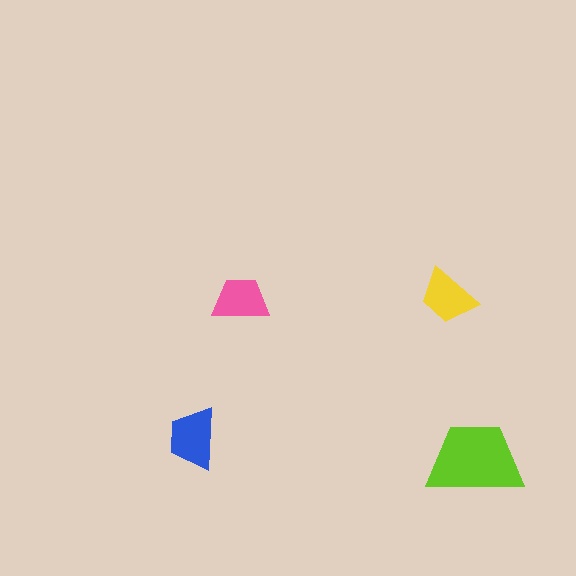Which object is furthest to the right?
The lime trapezoid is rightmost.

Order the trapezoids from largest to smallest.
the lime one, the blue one, the yellow one, the pink one.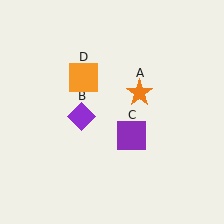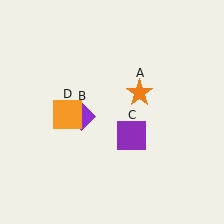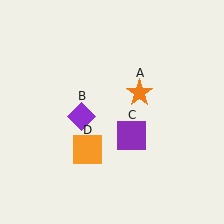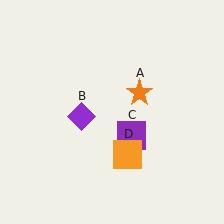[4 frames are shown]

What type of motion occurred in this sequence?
The orange square (object D) rotated counterclockwise around the center of the scene.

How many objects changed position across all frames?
1 object changed position: orange square (object D).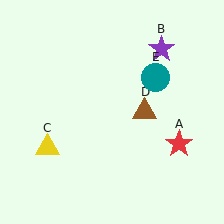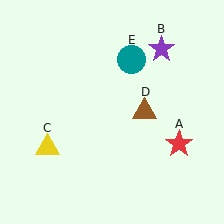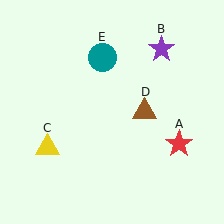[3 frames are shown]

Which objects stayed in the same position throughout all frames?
Red star (object A) and purple star (object B) and yellow triangle (object C) and brown triangle (object D) remained stationary.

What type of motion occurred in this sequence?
The teal circle (object E) rotated counterclockwise around the center of the scene.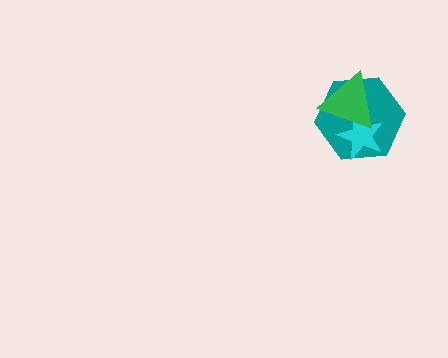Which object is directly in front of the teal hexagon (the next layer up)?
The cyan star is directly in front of the teal hexagon.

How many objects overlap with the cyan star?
2 objects overlap with the cyan star.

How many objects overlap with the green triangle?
2 objects overlap with the green triangle.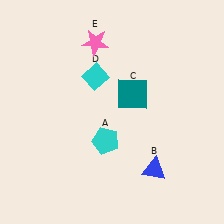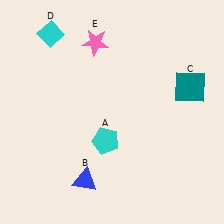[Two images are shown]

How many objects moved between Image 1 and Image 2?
3 objects moved between the two images.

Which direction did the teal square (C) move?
The teal square (C) moved right.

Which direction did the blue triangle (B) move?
The blue triangle (B) moved left.